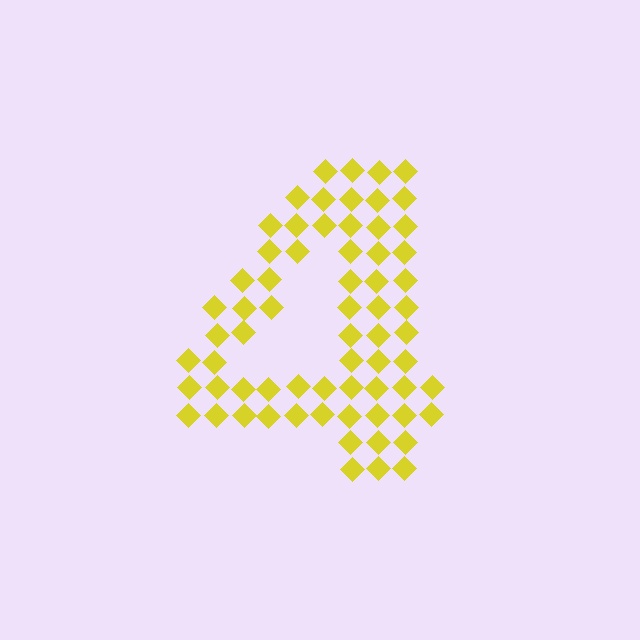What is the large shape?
The large shape is the digit 4.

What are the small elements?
The small elements are diamonds.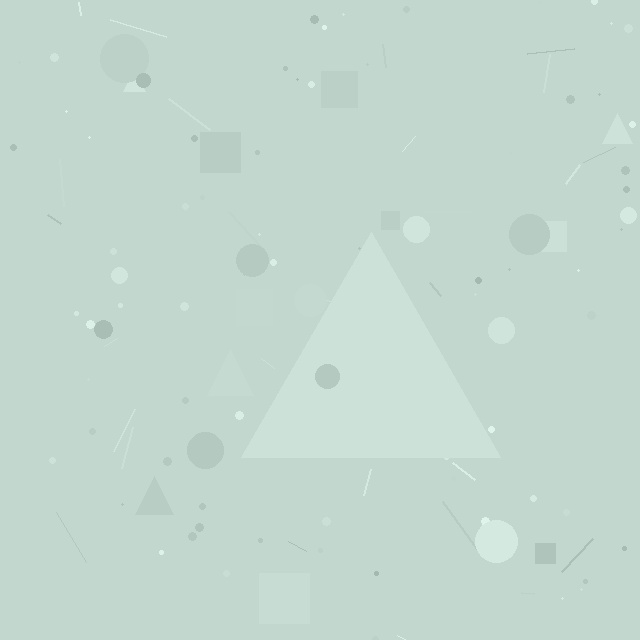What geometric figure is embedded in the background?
A triangle is embedded in the background.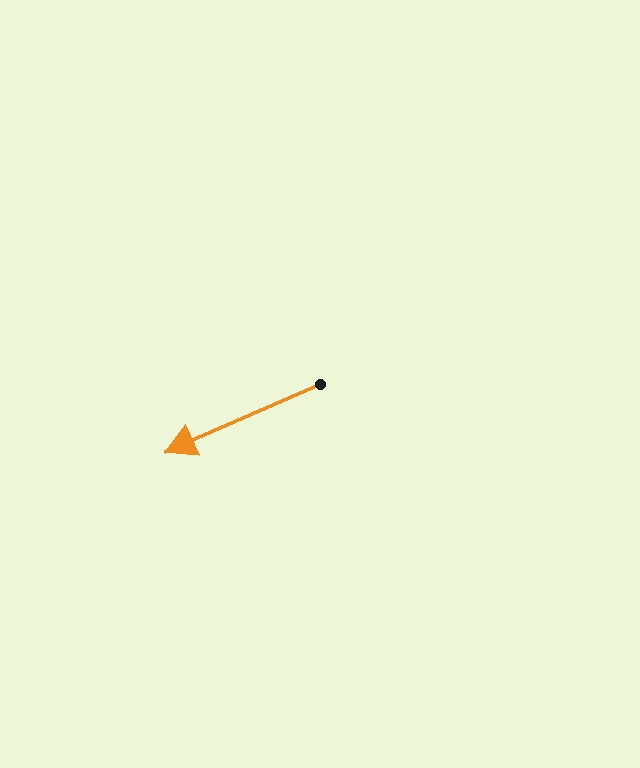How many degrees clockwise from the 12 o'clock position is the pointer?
Approximately 246 degrees.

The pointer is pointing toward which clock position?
Roughly 8 o'clock.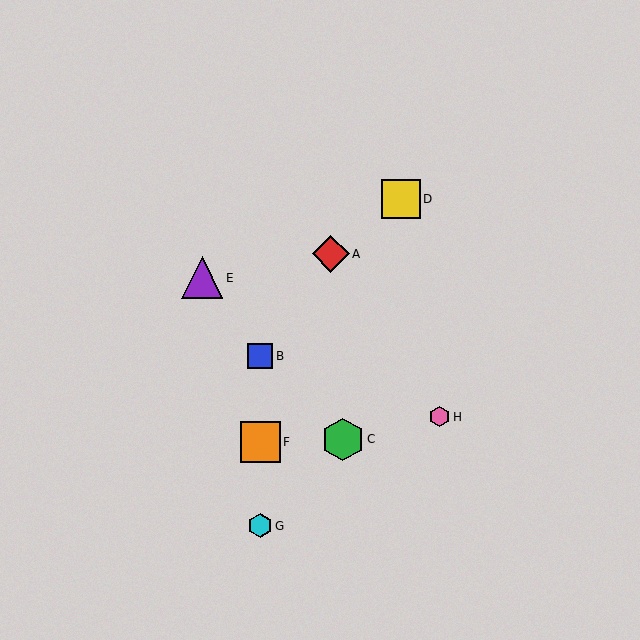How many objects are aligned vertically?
3 objects (B, F, G) are aligned vertically.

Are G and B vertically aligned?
Yes, both are at x≈260.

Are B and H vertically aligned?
No, B is at x≈260 and H is at x≈440.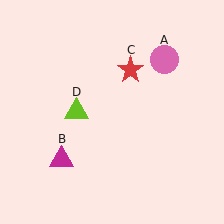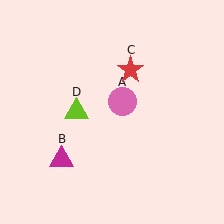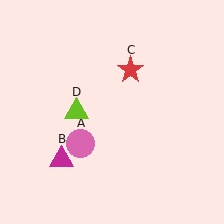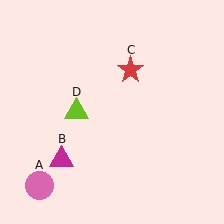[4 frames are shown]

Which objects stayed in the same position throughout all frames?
Magenta triangle (object B) and red star (object C) and lime triangle (object D) remained stationary.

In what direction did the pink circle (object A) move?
The pink circle (object A) moved down and to the left.